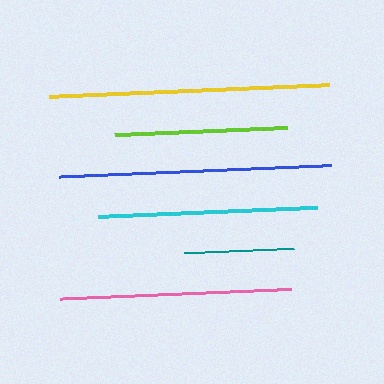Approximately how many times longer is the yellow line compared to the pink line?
The yellow line is approximately 1.2 times the length of the pink line.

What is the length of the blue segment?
The blue segment is approximately 272 pixels long.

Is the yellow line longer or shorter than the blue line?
The yellow line is longer than the blue line.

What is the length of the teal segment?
The teal segment is approximately 111 pixels long.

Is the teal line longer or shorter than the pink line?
The pink line is longer than the teal line.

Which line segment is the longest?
The yellow line is the longest at approximately 281 pixels.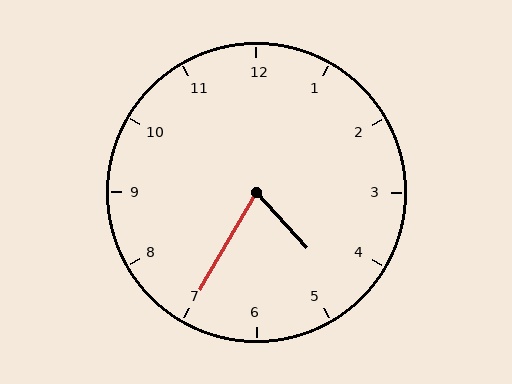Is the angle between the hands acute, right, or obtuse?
It is acute.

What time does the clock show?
4:35.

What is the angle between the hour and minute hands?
Approximately 72 degrees.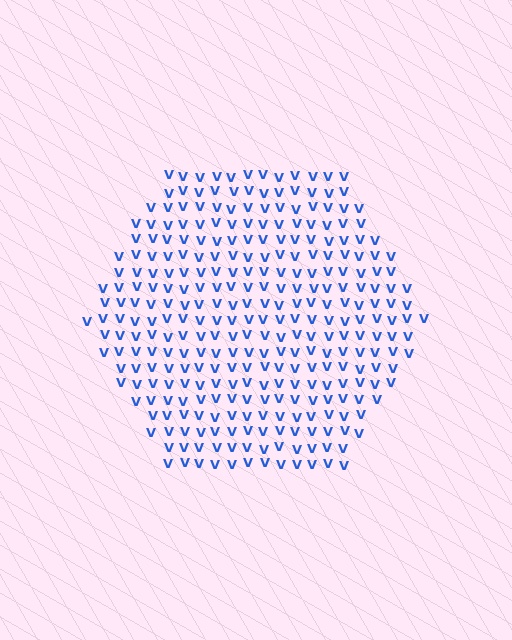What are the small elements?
The small elements are letter V's.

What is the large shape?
The large shape is a hexagon.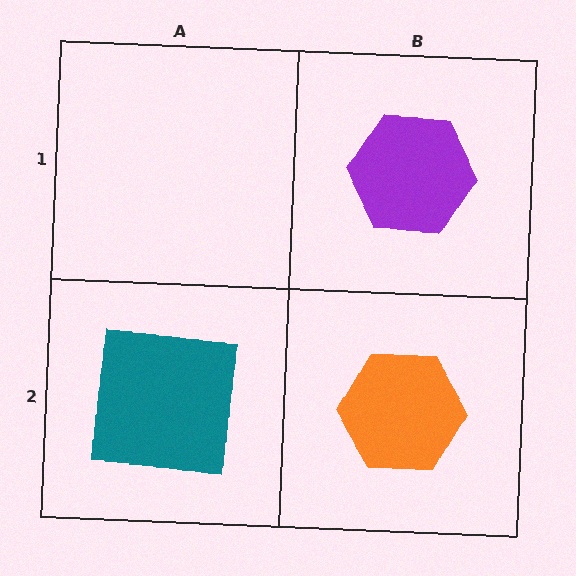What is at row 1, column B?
A purple hexagon.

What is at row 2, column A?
A teal square.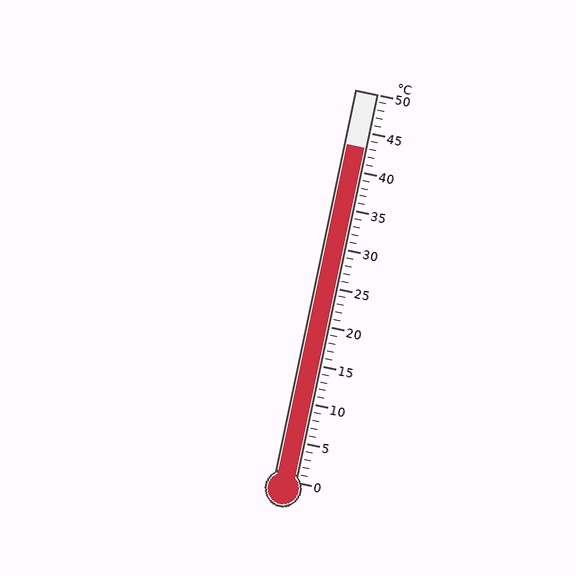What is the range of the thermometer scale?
The thermometer scale ranges from 0°C to 50°C.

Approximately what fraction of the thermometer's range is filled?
The thermometer is filled to approximately 85% of its range.